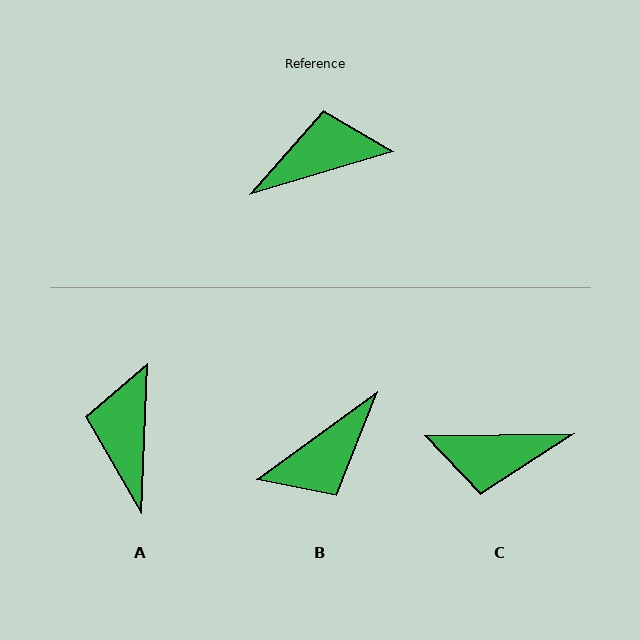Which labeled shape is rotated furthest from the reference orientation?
C, about 164 degrees away.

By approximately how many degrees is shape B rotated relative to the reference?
Approximately 160 degrees clockwise.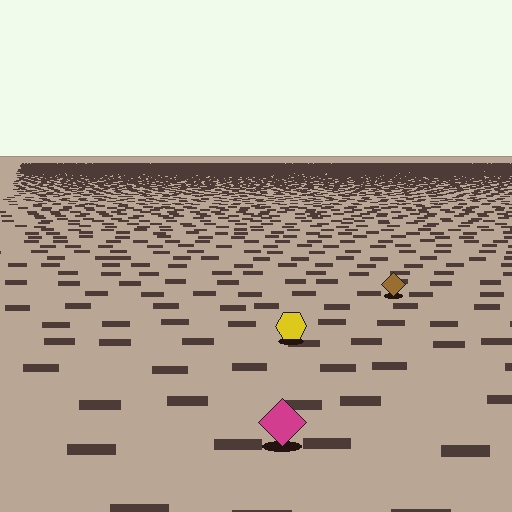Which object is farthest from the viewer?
The brown diamond is farthest from the viewer. It appears smaller and the ground texture around it is denser.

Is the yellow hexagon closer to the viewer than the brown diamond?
Yes. The yellow hexagon is closer — you can tell from the texture gradient: the ground texture is coarser near it.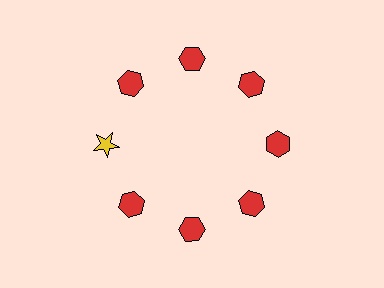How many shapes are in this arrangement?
There are 8 shapes arranged in a ring pattern.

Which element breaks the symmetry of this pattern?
The yellow star at roughly the 9 o'clock position breaks the symmetry. All other shapes are red hexagons.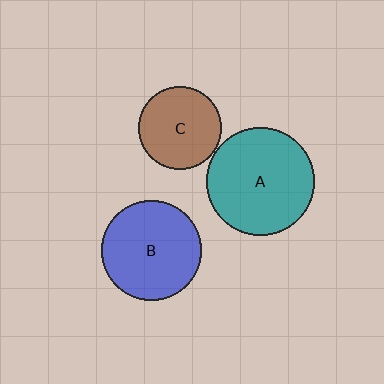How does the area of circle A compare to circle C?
Approximately 1.7 times.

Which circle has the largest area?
Circle A (teal).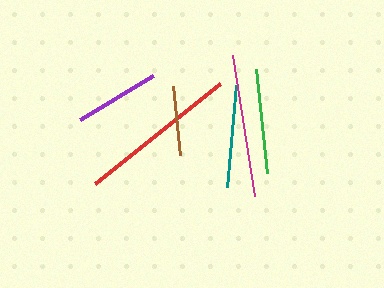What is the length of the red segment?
The red segment is approximately 161 pixels long.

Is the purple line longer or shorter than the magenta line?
The magenta line is longer than the purple line.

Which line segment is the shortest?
The brown line is the shortest at approximately 69 pixels.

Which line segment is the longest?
The red line is the longest at approximately 161 pixels.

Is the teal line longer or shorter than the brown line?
The teal line is longer than the brown line.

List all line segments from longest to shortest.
From longest to shortest: red, magenta, green, teal, purple, brown.